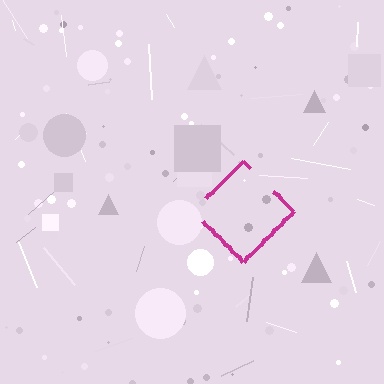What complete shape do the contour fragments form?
The contour fragments form a diamond.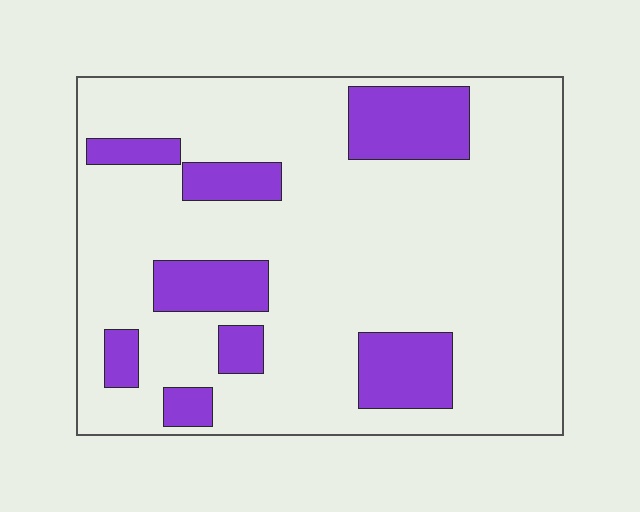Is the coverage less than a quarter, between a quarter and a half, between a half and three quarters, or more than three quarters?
Less than a quarter.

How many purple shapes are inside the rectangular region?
8.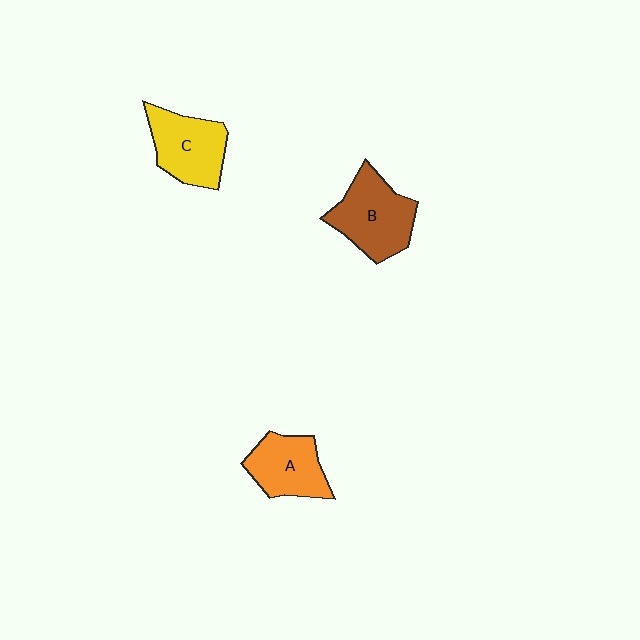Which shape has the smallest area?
Shape A (orange).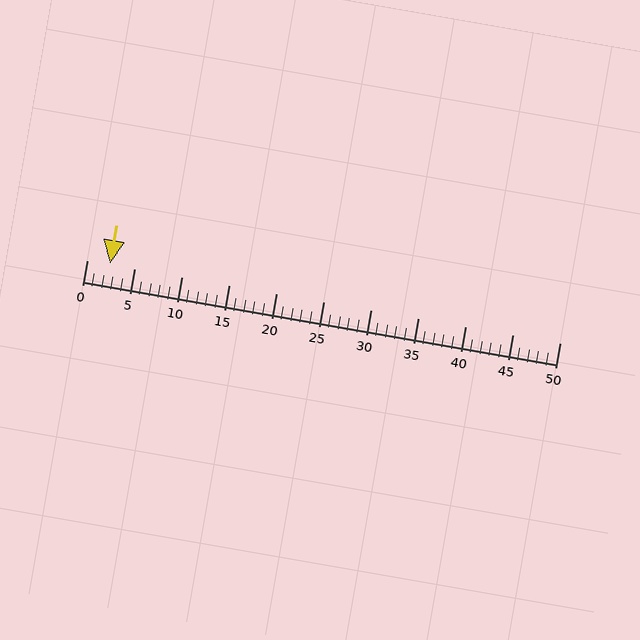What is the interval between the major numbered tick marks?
The major tick marks are spaced 5 units apart.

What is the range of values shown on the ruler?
The ruler shows values from 0 to 50.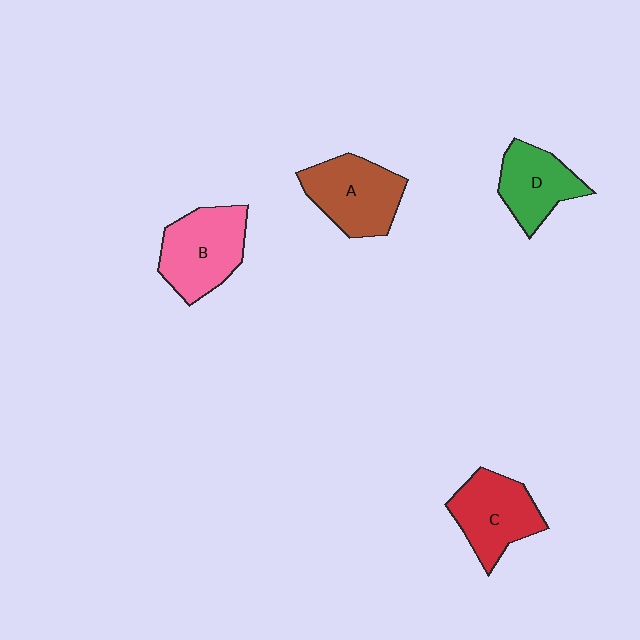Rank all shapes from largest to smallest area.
From largest to smallest: B (pink), A (brown), C (red), D (green).